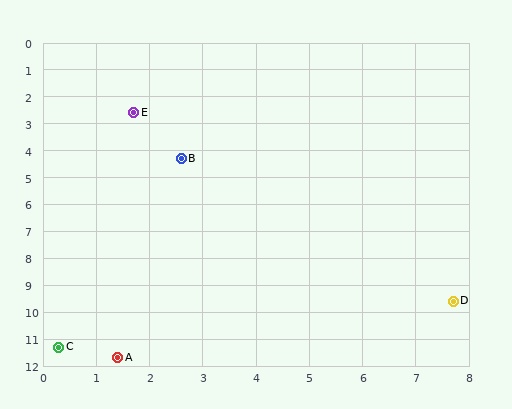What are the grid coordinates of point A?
Point A is at approximately (1.4, 11.7).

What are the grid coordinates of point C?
Point C is at approximately (0.3, 11.3).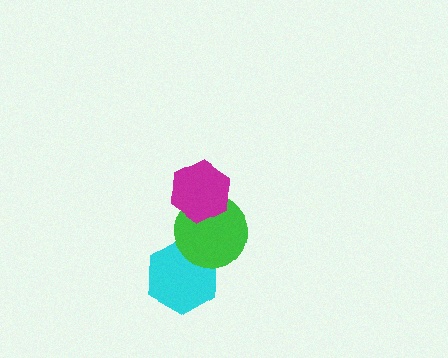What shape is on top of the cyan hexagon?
The green circle is on top of the cyan hexagon.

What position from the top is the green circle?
The green circle is 2nd from the top.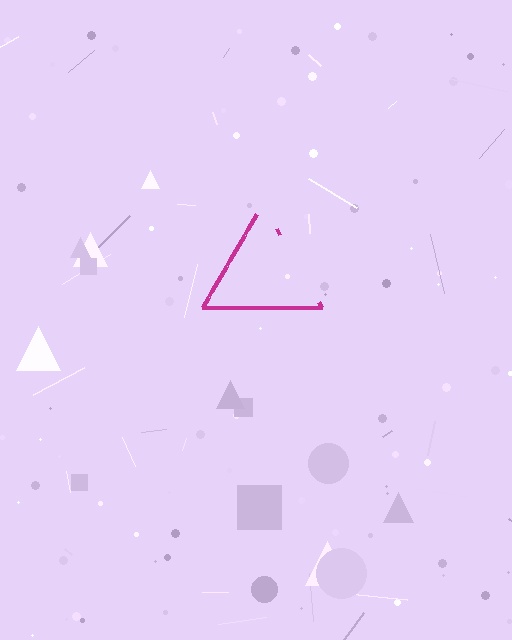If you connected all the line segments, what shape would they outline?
They would outline a triangle.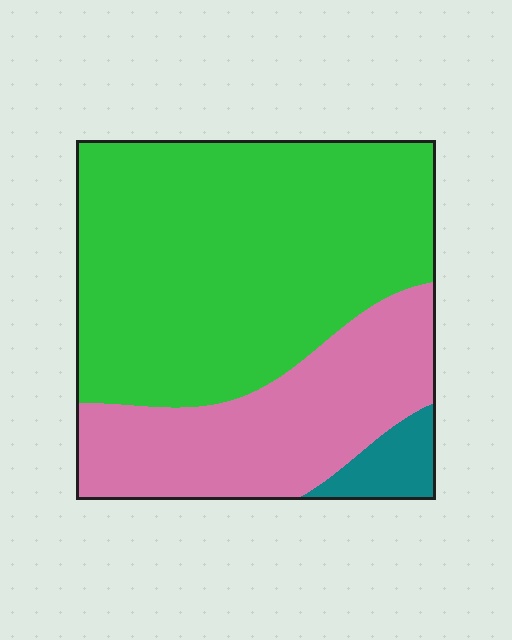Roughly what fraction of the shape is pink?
Pink covers around 30% of the shape.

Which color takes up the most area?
Green, at roughly 65%.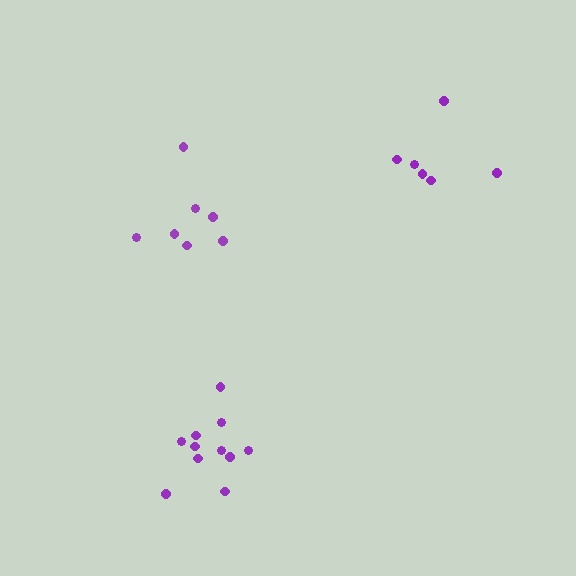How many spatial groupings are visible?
There are 3 spatial groupings.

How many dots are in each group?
Group 1: 6 dots, Group 2: 11 dots, Group 3: 7 dots (24 total).